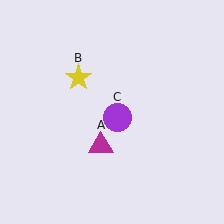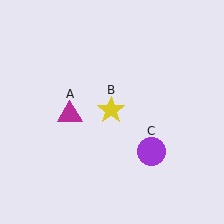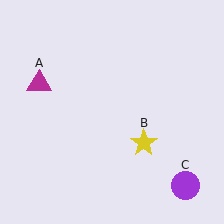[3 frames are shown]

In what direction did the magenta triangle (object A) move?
The magenta triangle (object A) moved up and to the left.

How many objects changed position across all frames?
3 objects changed position: magenta triangle (object A), yellow star (object B), purple circle (object C).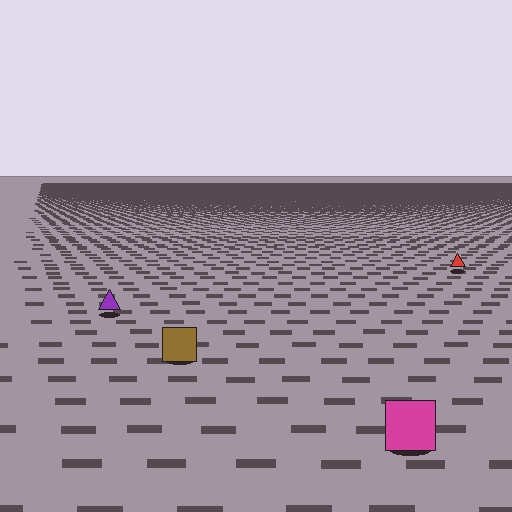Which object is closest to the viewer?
The magenta square is closest. The texture marks near it are larger and more spread out.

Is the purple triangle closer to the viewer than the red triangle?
Yes. The purple triangle is closer — you can tell from the texture gradient: the ground texture is coarser near it.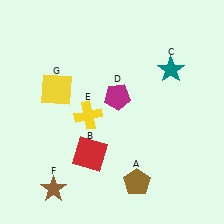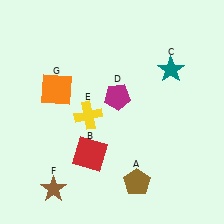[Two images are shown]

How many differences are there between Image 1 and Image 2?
There is 1 difference between the two images.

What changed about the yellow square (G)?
In Image 1, G is yellow. In Image 2, it changed to orange.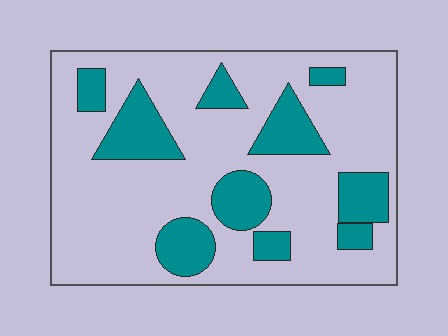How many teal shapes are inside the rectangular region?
10.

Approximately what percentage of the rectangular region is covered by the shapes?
Approximately 25%.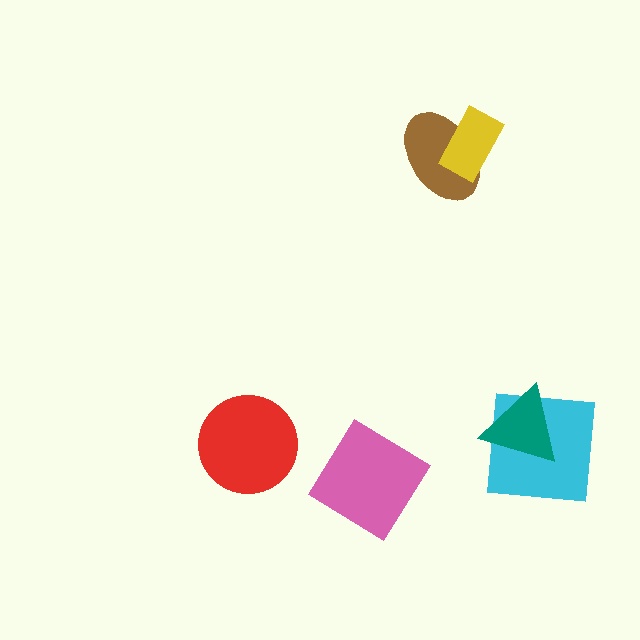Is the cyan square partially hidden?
Yes, it is partially covered by another shape.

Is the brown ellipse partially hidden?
Yes, it is partially covered by another shape.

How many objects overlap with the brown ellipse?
1 object overlaps with the brown ellipse.